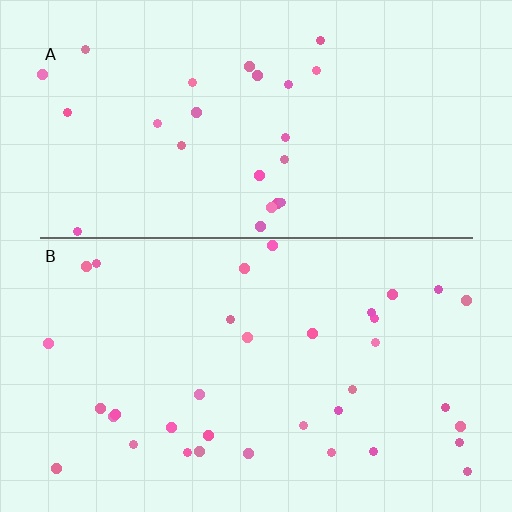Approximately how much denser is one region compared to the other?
Approximately 1.4× — region B over region A.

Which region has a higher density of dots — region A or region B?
B (the bottom).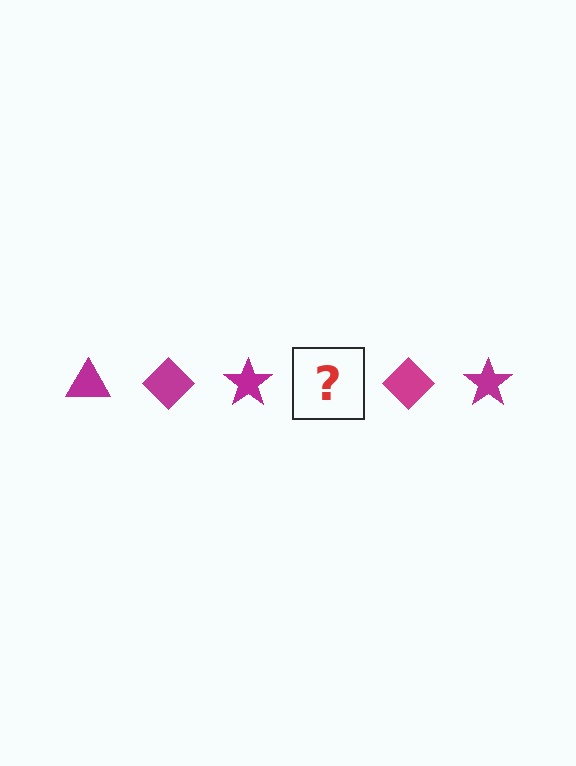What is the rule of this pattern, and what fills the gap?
The rule is that the pattern cycles through triangle, diamond, star shapes in magenta. The gap should be filled with a magenta triangle.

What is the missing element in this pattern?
The missing element is a magenta triangle.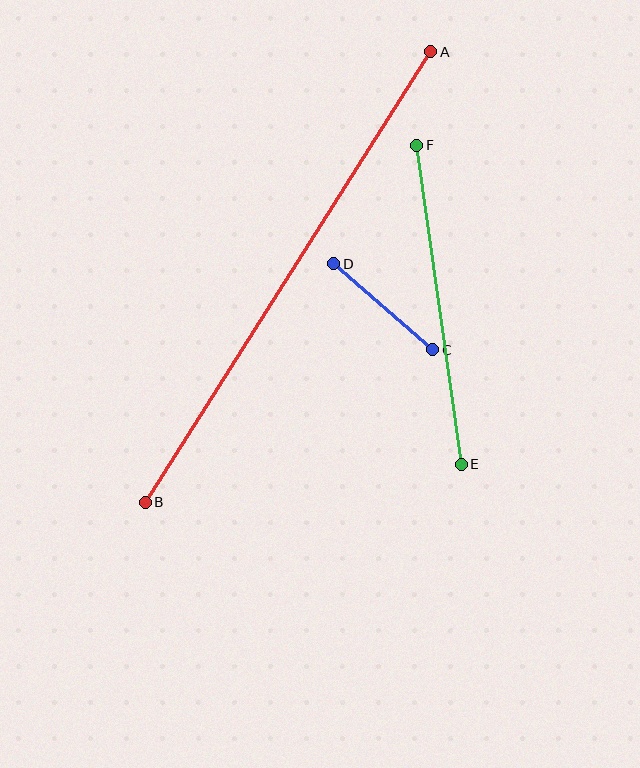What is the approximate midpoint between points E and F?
The midpoint is at approximately (439, 305) pixels.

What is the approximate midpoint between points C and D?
The midpoint is at approximately (383, 307) pixels.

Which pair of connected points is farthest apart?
Points A and B are farthest apart.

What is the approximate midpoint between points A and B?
The midpoint is at approximately (288, 277) pixels.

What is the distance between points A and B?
The distance is approximately 533 pixels.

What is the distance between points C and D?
The distance is approximately 131 pixels.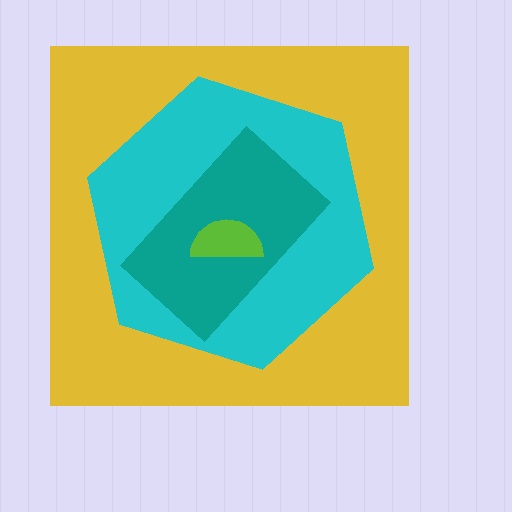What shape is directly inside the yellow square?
The cyan hexagon.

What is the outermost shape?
The yellow square.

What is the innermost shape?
The lime semicircle.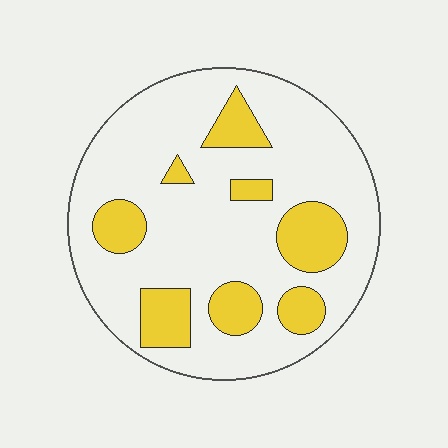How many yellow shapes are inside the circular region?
8.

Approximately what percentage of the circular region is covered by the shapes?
Approximately 25%.